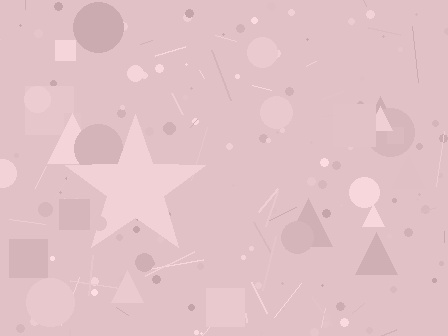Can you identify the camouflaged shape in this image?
The camouflaged shape is a star.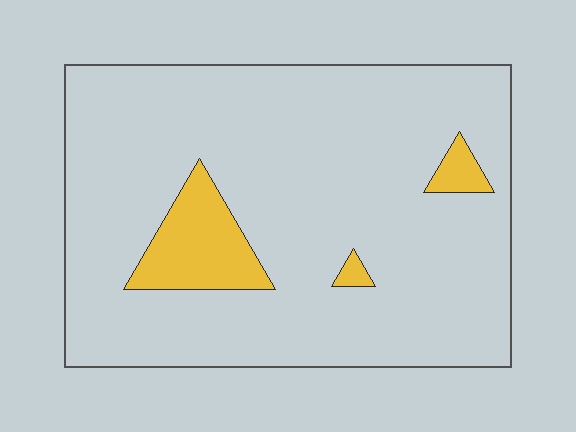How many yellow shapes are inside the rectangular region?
3.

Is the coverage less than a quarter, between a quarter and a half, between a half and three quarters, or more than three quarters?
Less than a quarter.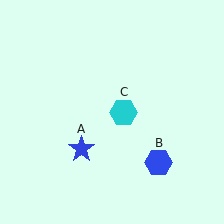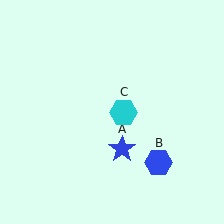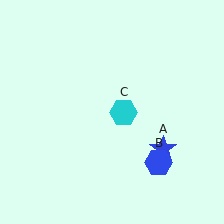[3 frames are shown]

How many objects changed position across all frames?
1 object changed position: blue star (object A).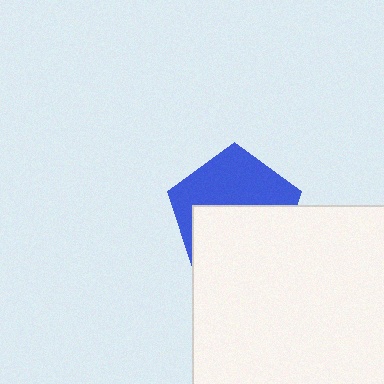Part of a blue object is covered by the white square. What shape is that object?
It is a pentagon.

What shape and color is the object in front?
The object in front is a white square.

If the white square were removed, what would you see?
You would see the complete blue pentagon.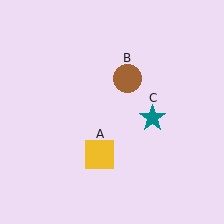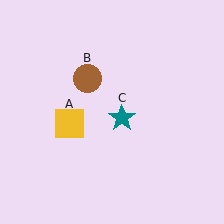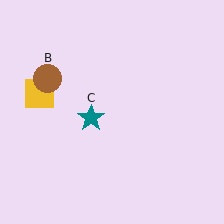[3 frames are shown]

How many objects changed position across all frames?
3 objects changed position: yellow square (object A), brown circle (object B), teal star (object C).